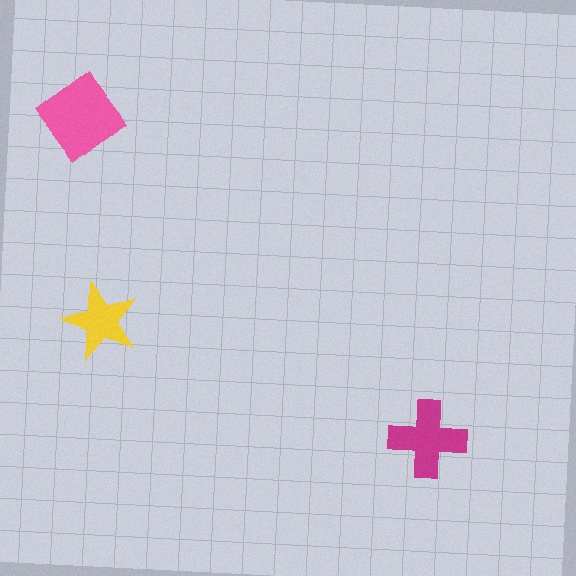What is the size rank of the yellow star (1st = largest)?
3rd.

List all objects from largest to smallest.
The pink diamond, the magenta cross, the yellow star.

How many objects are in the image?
There are 3 objects in the image.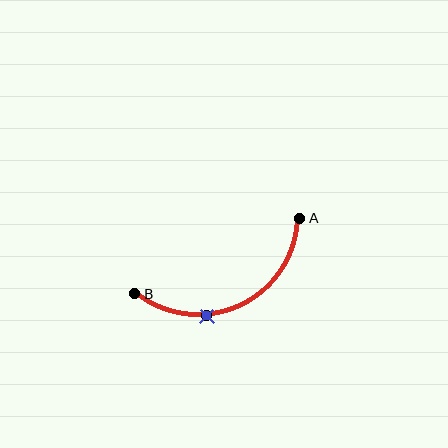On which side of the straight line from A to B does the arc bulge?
The arc bulges below the straight line connecting A and B.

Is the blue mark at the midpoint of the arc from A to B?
No. The blue mark lies on the arc but is closer to endpoint B. The arc midpoint would be at the point on the curve equidistant along the arc from both A and B.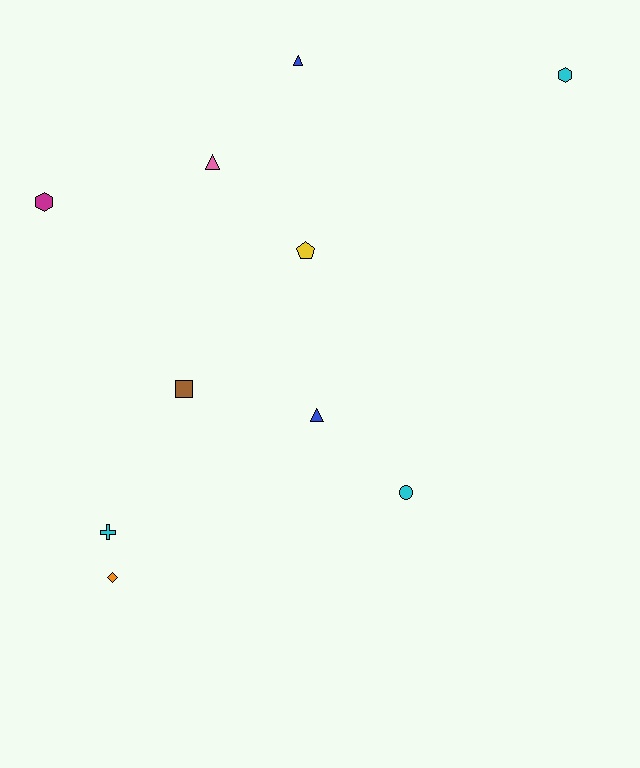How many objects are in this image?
There are 10 objects.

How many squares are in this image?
There is 1 square.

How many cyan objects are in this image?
There are 3 cyan objects.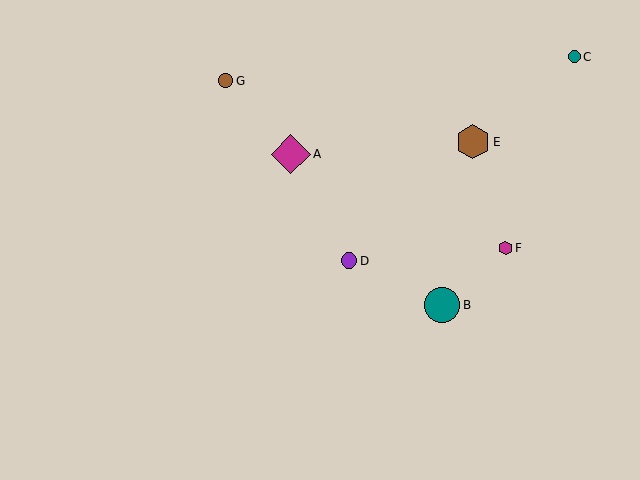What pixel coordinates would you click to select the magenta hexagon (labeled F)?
Click at (505, 248) to select the magenta hexagon F.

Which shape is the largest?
The magenta diamond (labeled A) is the largest.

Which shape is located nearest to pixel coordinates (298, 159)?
The magenta diamond (labeled A) at (291, 154) is nearest to that location.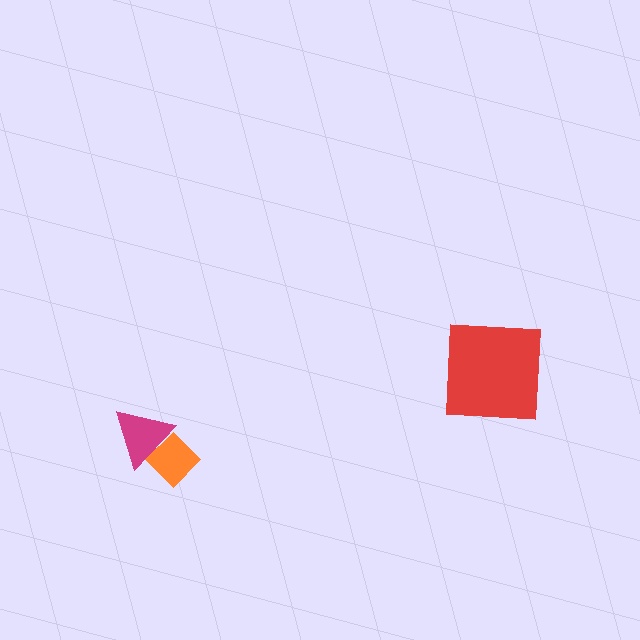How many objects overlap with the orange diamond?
1 object overlaps with the orange diamond.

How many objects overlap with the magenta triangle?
1 object overlaps with the magenta triangle.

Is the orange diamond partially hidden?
Yes, it is partially covered by another shape.